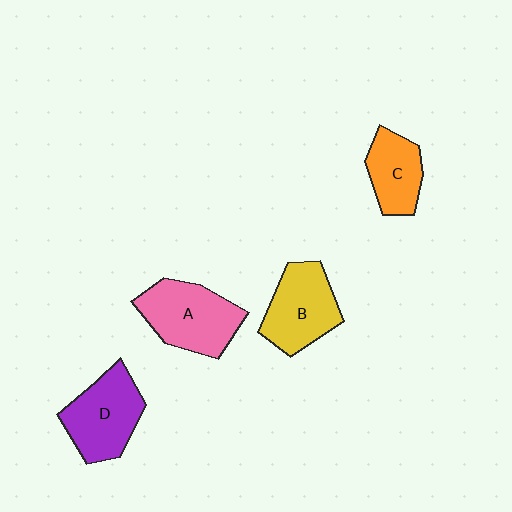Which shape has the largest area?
Shape A (pink).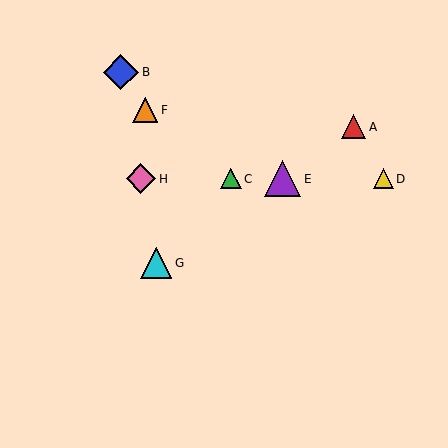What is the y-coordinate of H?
Object H is at y≈179.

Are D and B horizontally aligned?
No, D is at y≈179 and B is at y≈72.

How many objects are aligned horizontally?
4 objects (C, D, E, H) are aligned horizontally.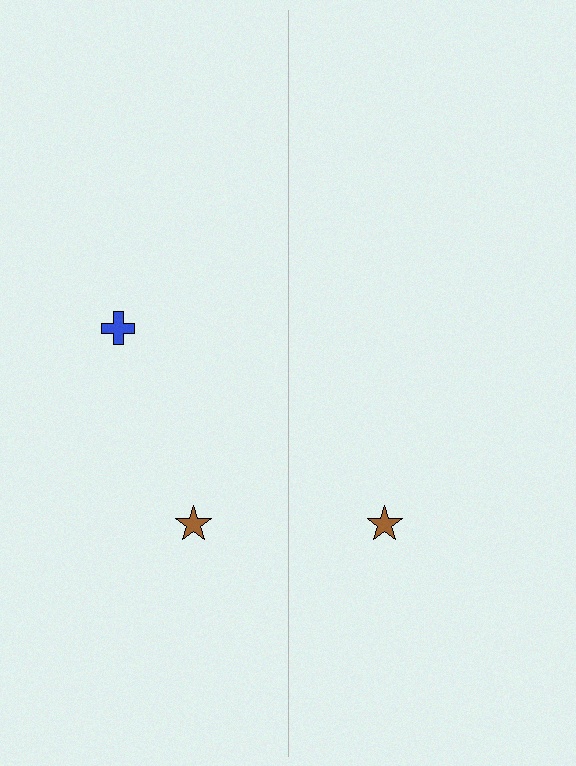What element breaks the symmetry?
A blue cross is missing from the right side.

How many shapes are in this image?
There are 3 shapes in this image.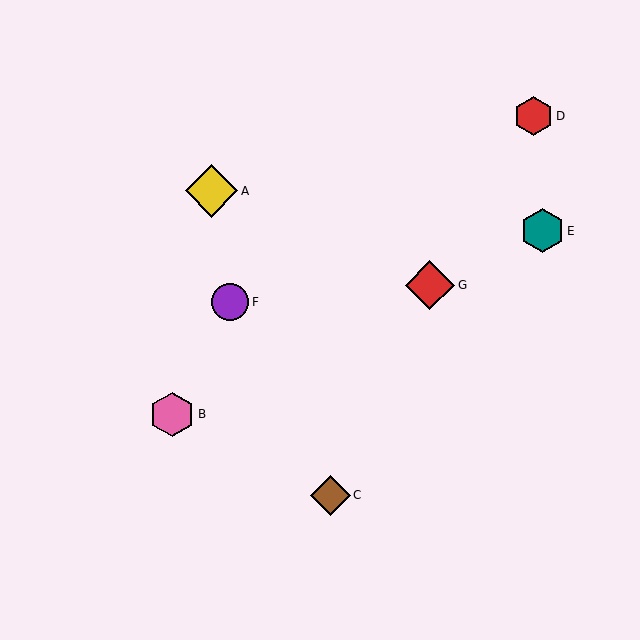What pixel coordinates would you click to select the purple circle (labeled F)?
Click at (230, 302) to select the purple circle F.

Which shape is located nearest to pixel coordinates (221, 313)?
The purple circle (labeled F) at (230, 302) is nearest to that location.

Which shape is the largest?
The yellow diamond (labeled A) is the largest.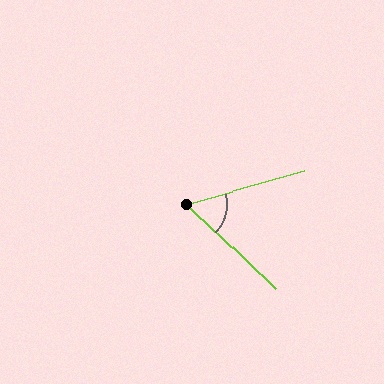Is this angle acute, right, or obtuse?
It is acute.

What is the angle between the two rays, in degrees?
Approximately 59 degrees.